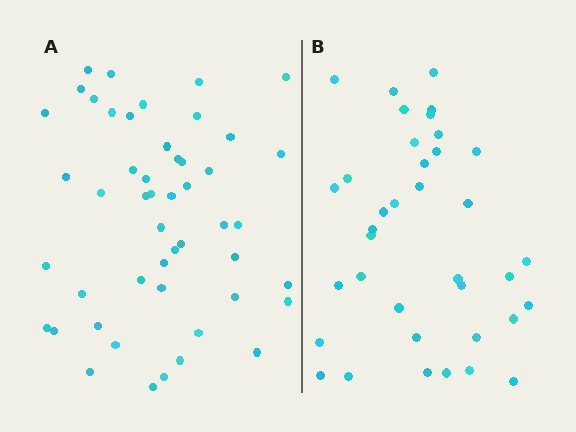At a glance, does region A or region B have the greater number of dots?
Region A (the left region) has more dots.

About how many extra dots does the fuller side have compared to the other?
Region A has roughly 12 or so more dots than region B.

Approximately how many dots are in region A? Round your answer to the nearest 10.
About 50 dots. (The exact count is 49, which rounds to 50.)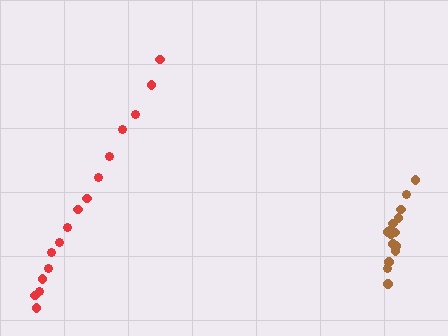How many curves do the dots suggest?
There are 2 distinct paths.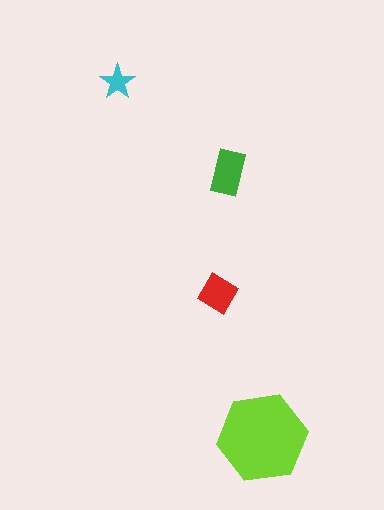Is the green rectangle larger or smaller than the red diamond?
Larger.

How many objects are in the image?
There are 4 objects in the image.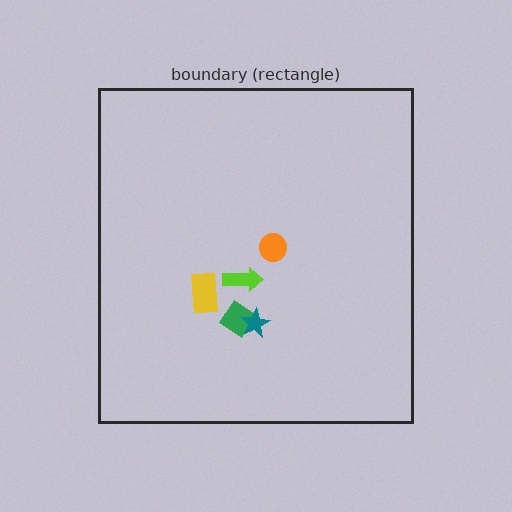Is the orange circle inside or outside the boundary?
Inside.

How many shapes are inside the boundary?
5 inside, 0 outside.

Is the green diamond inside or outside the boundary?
Inside.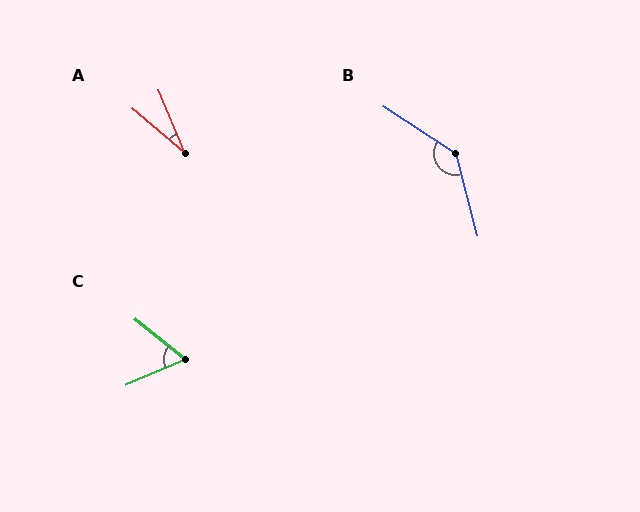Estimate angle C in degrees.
Approximately 62 degrees.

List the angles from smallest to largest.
A (27°), C (62°), B (138°).